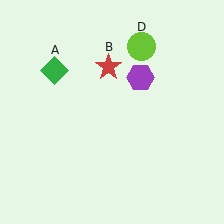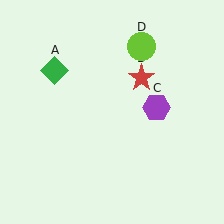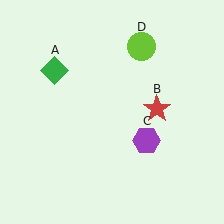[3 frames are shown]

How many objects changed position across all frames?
2 objects changed position: red star (object B), purple hexagon (object C).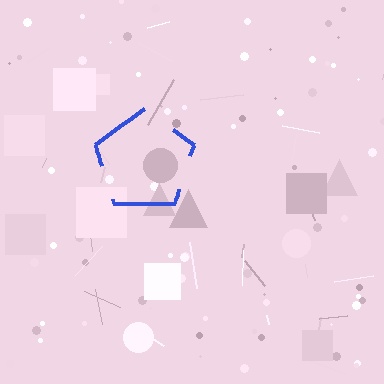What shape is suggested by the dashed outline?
The dashed outline suggests a pentagon.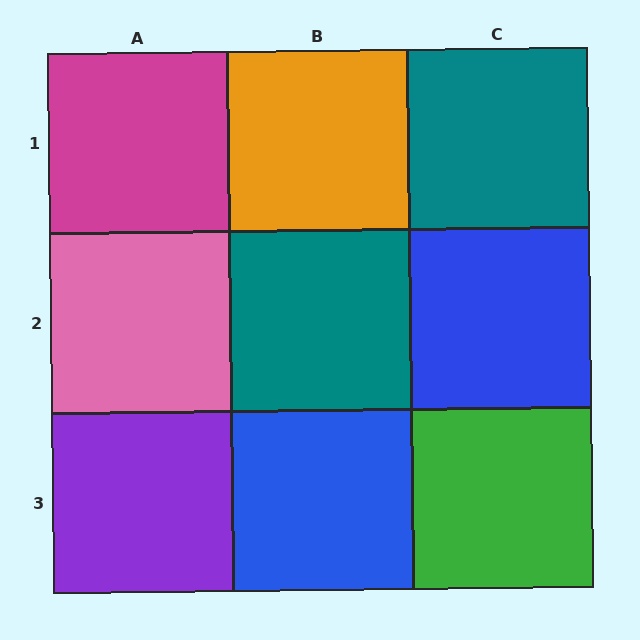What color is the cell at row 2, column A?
Pink.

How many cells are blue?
2 cells are blue.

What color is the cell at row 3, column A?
Purple.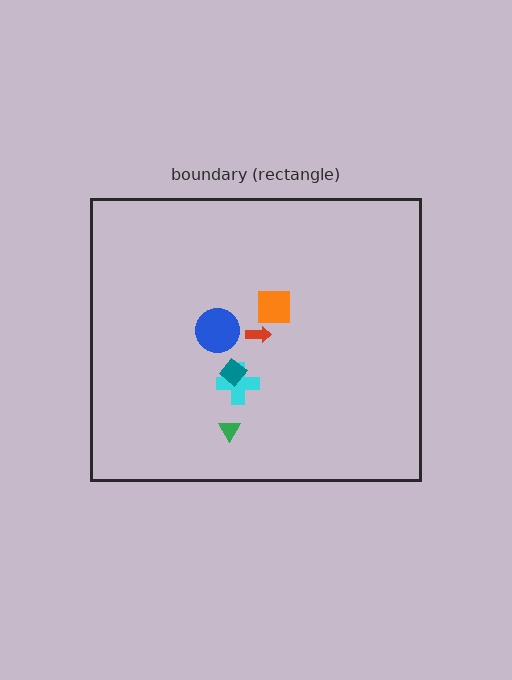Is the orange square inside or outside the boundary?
Inside.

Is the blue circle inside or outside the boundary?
Inside.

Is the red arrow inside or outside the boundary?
Inside.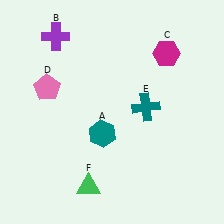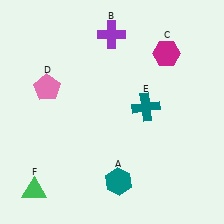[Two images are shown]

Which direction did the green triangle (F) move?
The green triangle (F) moved left.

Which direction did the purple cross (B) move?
The purple cross (B) moved right.